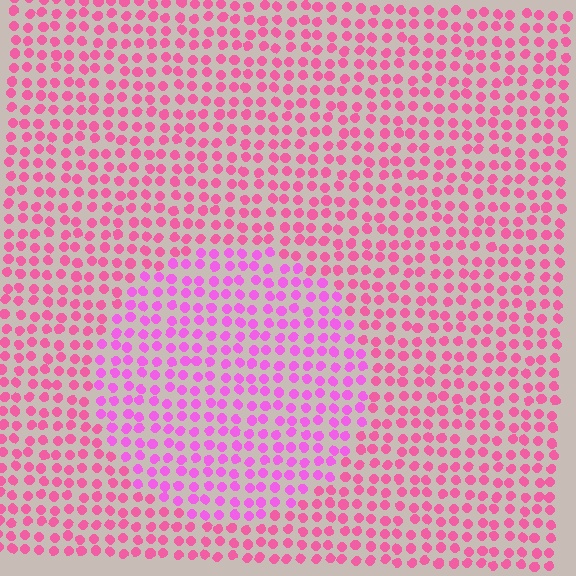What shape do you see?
I see a circle.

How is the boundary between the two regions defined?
The boundary is defined purely by a slight shift in hue (about 28 degrees). Spacing, size, and orientation are identical on both sides.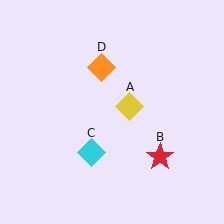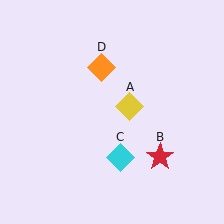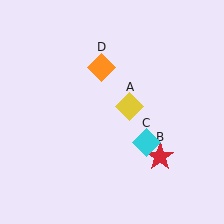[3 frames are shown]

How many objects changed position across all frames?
1 object changed position: cyan diamond (object C).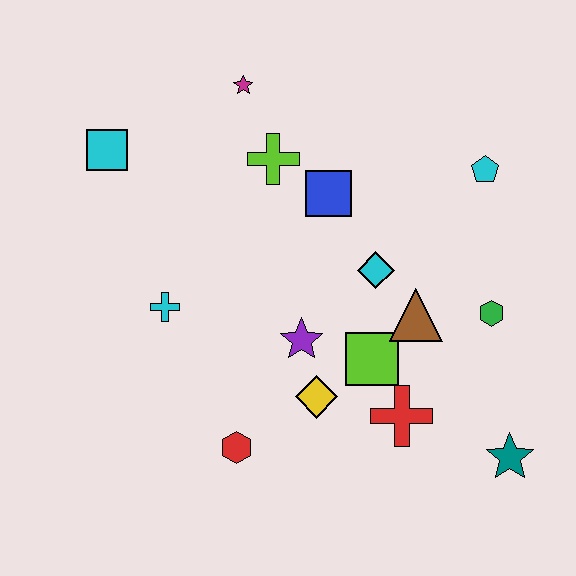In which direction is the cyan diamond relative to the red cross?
The cyan diamond is above the red cross.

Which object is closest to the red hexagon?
The yellow diamond is closest to the red hexagon.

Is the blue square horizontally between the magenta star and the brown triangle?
Yes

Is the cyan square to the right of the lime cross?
No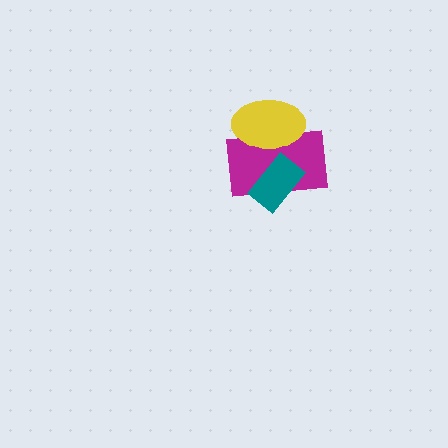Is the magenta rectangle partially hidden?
Yes, it is partially covered by another shape.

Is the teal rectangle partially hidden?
No, no other shape covers it.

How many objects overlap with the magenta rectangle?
2 objects overlap with the magenta rectangle.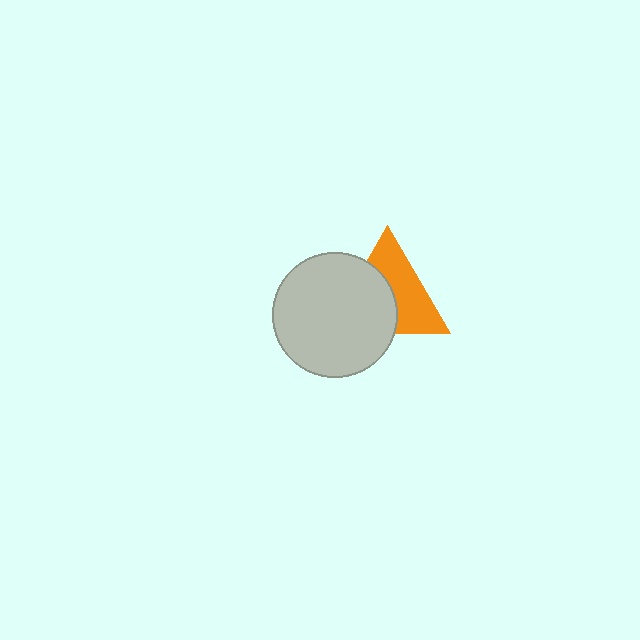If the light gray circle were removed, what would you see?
You would see the complete orange triangle.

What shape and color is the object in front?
The object in front is a light gray circle.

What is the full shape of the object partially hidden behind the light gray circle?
The partially hidden object is an orange triangle.